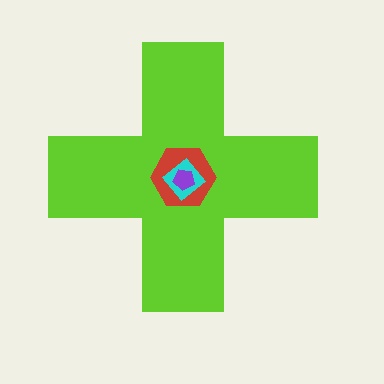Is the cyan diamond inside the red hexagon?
Yes.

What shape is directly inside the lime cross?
The red hexagon.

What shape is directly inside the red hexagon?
The cyan diamond.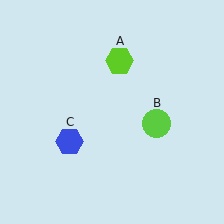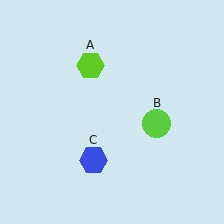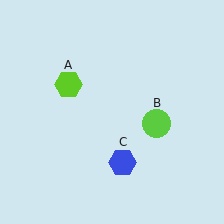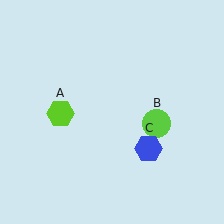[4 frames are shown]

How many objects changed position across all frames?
2 objects changed position: lime hexagon (object A), blue hexagon (object C).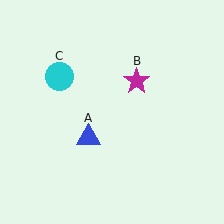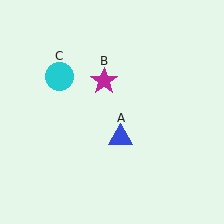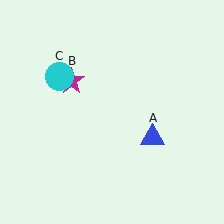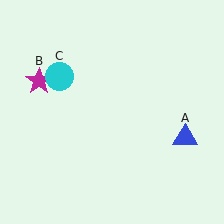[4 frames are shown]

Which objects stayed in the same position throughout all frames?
Cyan circle (object C) remained stationary.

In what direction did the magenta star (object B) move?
The magenta star (object B) moved left.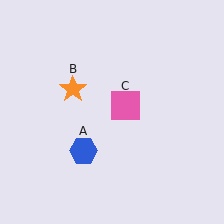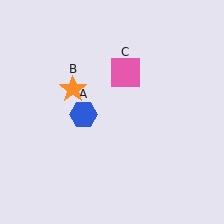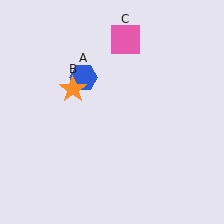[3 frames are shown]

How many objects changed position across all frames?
2 objects changed position: blue hexagon (object A), pink square (object C).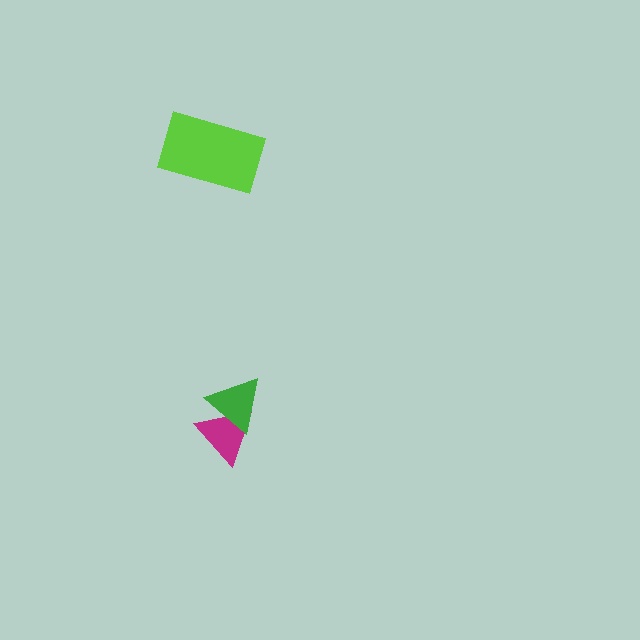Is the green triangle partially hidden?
No, no other shape covers it.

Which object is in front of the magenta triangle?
The green triangle is in front of the magenta triangle.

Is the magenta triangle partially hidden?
Yes, it is partially covered by another shape.